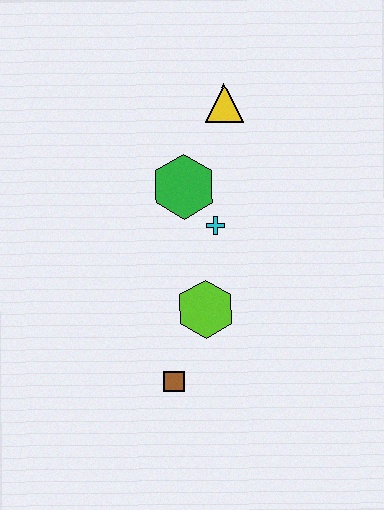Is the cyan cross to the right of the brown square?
Yes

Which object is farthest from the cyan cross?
The brown square is farthest from the cyan cross.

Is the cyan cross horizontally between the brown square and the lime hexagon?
No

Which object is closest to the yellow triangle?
The green hexagon is closest to the yellow triangle.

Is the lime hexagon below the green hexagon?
Yes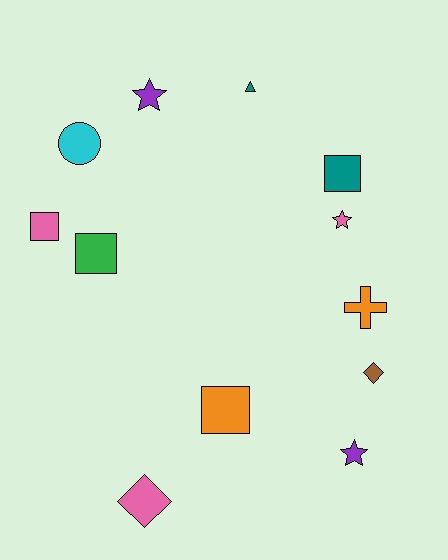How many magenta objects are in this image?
There are no magenta objects.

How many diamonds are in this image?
There are 2 diamonds.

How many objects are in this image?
There are 12 objects.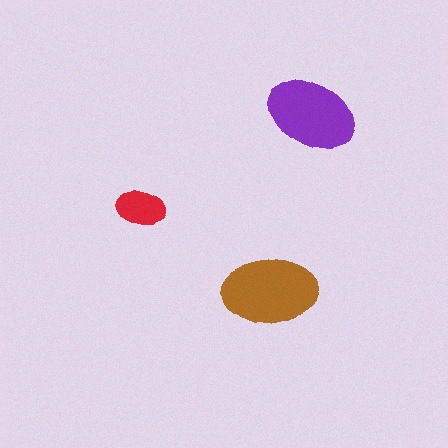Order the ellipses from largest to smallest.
the brown one, the purple one, the red one.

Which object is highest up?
The purple ellipse is topmost.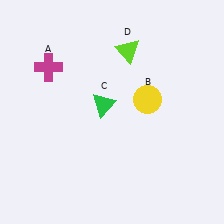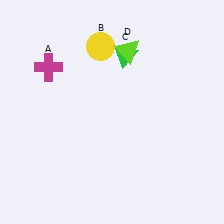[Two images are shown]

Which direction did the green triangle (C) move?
The green triangle (C) moved up.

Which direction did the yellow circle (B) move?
The yellow circle (B) moved up.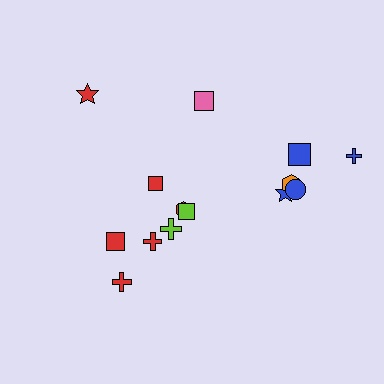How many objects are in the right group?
There are 6 objects.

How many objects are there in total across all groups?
There are 14 objects.